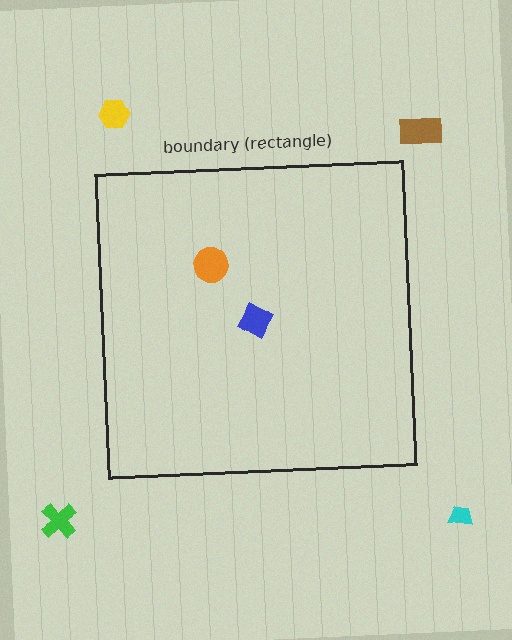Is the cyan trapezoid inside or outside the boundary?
Outside.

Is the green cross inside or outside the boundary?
Outside.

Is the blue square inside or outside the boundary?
Inside.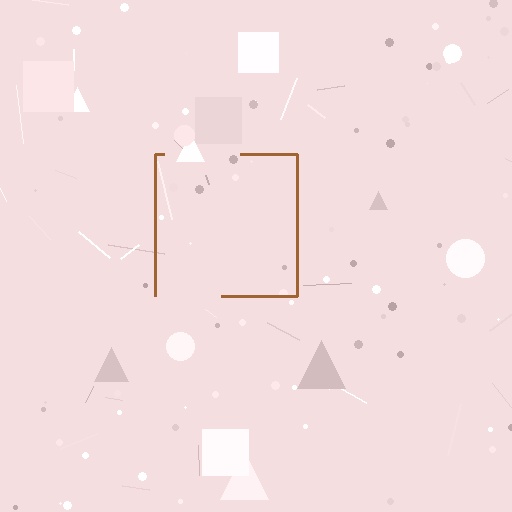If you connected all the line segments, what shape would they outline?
They would outline a square.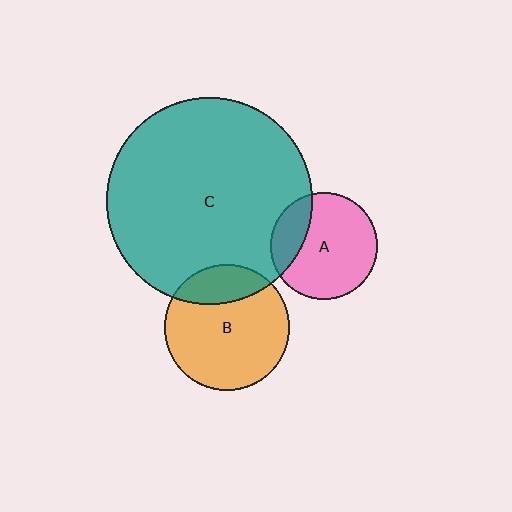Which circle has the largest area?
Circle C (teal).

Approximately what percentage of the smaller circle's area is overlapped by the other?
Approximately 25%.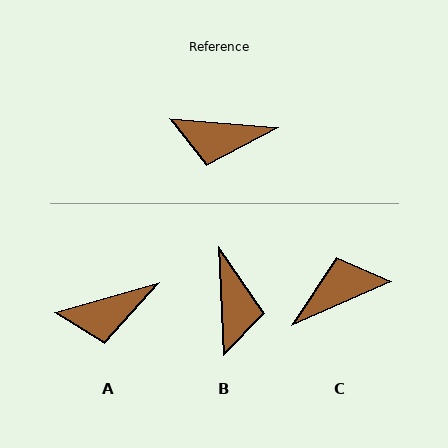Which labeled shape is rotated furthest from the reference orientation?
C, about 151 degrees away.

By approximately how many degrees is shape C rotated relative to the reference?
Approximately 151 degrees clockwise.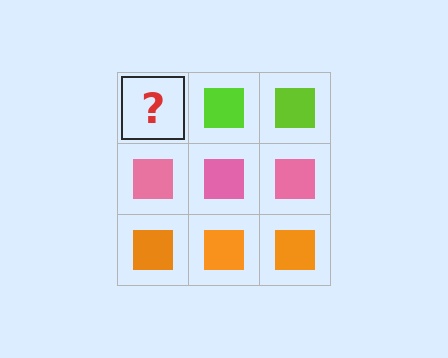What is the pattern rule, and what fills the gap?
The rule is that each row has a consistent color. The gap should be filled with a lime square.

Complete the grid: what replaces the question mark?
The question mark should be replaced with a lime square.